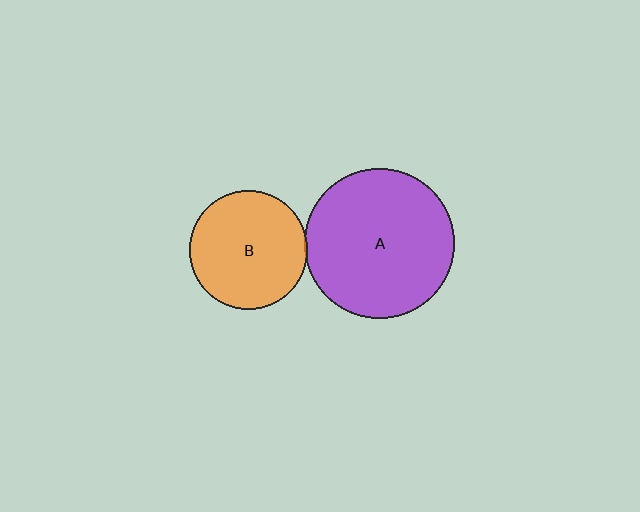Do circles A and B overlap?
Yes.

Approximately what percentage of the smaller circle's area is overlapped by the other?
Approximately 5%.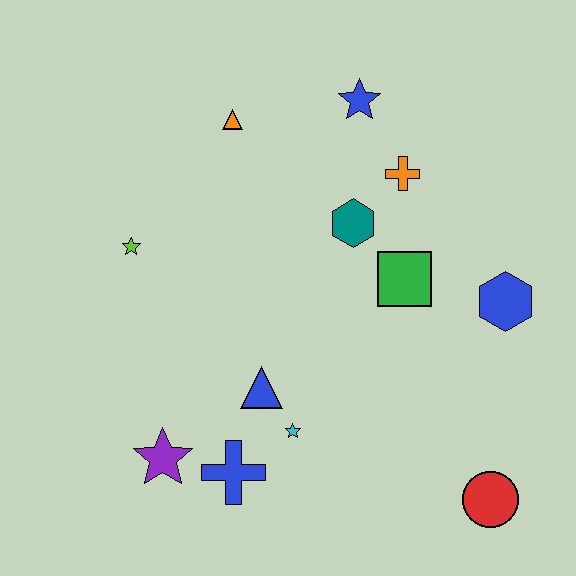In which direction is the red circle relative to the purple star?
The red circle is to the right of the purple star.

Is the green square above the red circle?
Yes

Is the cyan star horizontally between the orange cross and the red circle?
No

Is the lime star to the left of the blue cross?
Yes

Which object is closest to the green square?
The teal hexagon is closest to the green square.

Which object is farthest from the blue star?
The red circle is farthest from the blue star.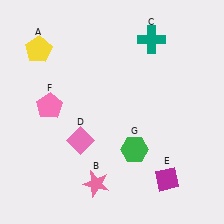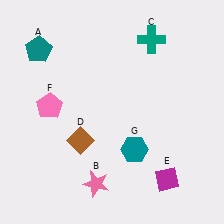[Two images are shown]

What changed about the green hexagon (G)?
In Image 1, G is green. In Image 2, it changed to teal.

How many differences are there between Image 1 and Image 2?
There are 3 differences between the two images.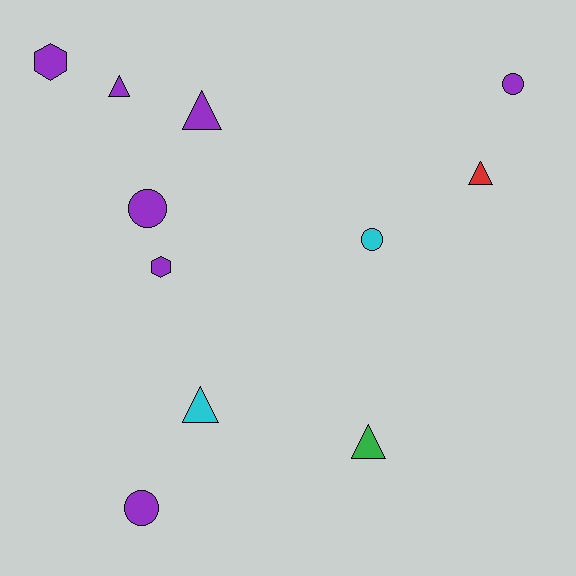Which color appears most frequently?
Purple, with 7 objects.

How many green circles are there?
There are no green circles.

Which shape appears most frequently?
Triangle, with 5 objects.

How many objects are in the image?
There are 11 objects.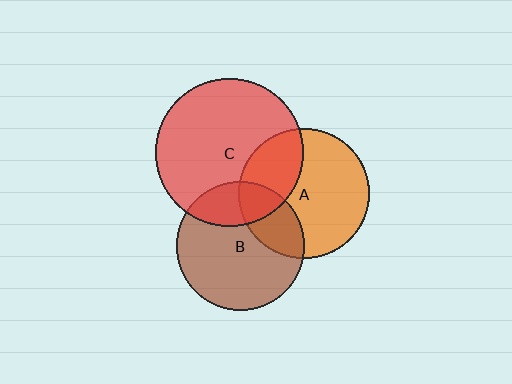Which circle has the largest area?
Circle C (red).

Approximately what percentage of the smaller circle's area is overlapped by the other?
Approximately 30%.